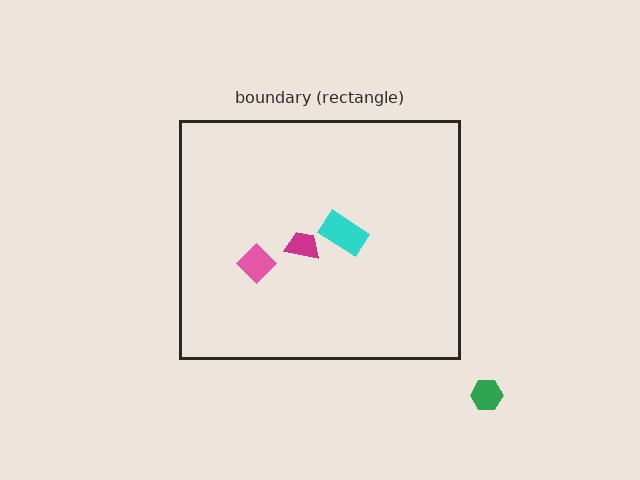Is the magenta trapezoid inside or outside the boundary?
Inside.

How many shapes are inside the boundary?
3 inside, 1 outside.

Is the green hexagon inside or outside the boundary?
Outside.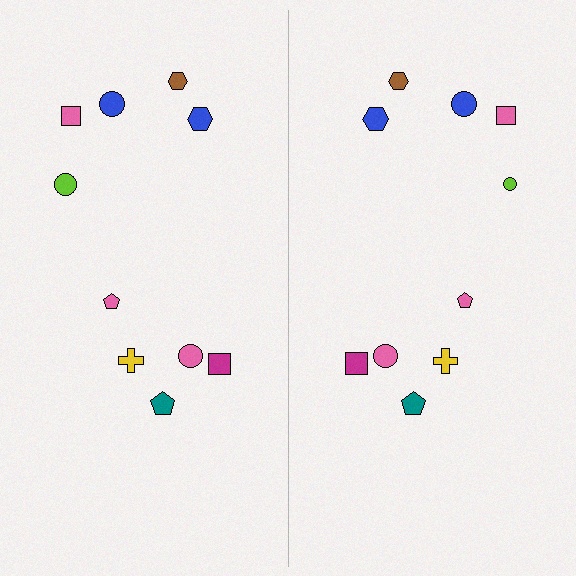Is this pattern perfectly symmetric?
No, the pattern is not perfectly symmetric. The lime circle on the right side has a different size than its mirror counterpart.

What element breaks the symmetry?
The lime circle on the right side has a different size than its mirror counterpart.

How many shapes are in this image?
There are 20 shapes in this image.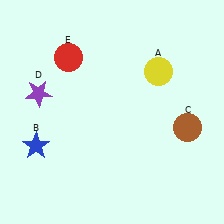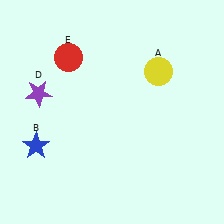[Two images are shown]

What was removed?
The brown circle (C) was removed in Image 2.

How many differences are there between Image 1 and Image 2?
There is 1 difference between the two images.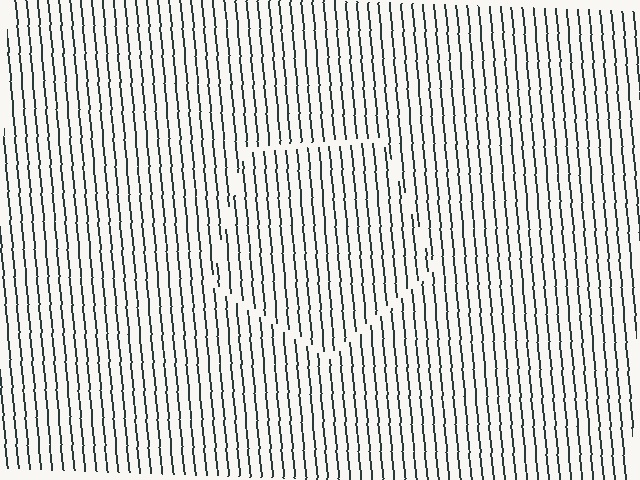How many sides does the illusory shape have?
5 sides — the line-ends trace a pentagon.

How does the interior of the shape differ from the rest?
The interior of the shape contains the same grating, shifted by half a period — the contour is defined by the phase discontinuity where line-ends from the inner and outer gratings abut.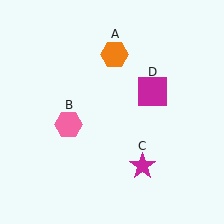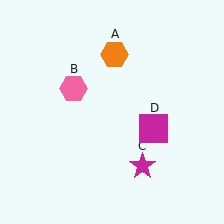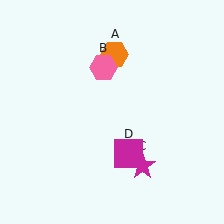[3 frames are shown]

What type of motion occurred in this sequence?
The pink hexagon (object B), magenta square (object D) rotated clockwise around the center of the scene.